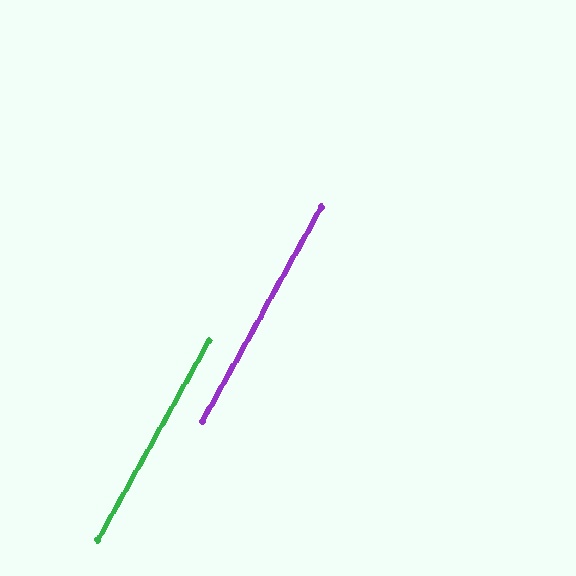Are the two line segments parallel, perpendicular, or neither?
Parallel — their directions differ by only 0.1°.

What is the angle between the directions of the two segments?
Approximately 0 degrees.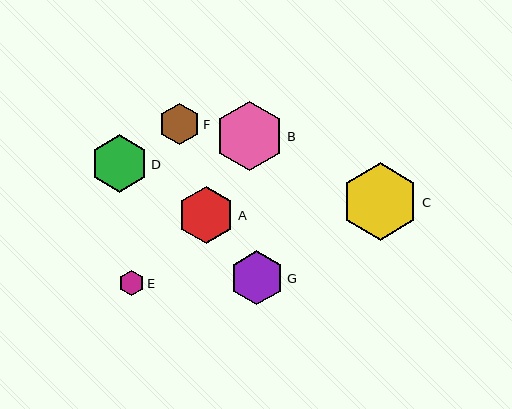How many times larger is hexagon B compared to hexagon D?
Hexagon B is approximately 1.2 times the size of hexagon D.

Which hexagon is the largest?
Hexagon C is the largest with a size of approximately 77 pixels.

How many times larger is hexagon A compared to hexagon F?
Hexagon A is approximately 1.4 times the size of hexagon F.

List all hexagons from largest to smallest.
From largest to smallest: C, B, D, A, G, F, E.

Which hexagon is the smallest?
Hexagon E is the smallest with a size of approximately 26 pixels.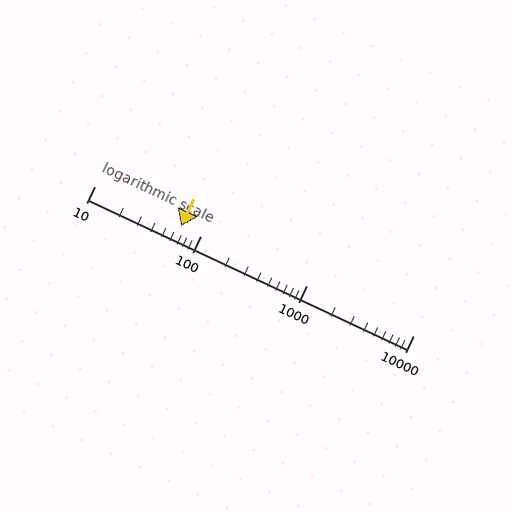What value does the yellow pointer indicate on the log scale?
The pointer indicates approximately 65.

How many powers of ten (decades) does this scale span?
The scale spans 3 decades, from 10 to 10000.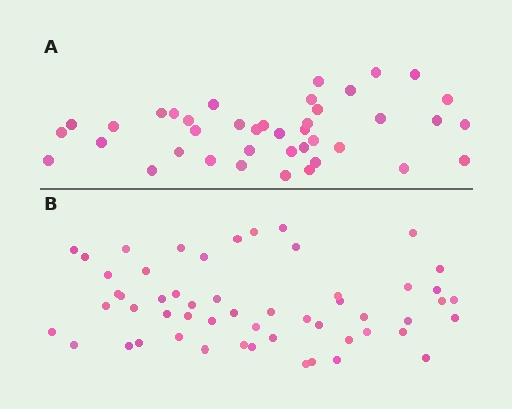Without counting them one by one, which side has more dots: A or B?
Region B (the bottom region) has more dots.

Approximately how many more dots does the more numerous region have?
Region B has approximately 15 more dots than region A.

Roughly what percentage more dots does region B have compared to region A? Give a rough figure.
About 35% more.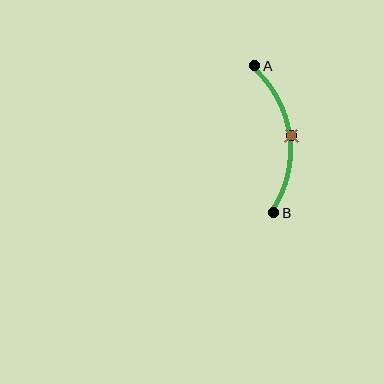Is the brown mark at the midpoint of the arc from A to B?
Yes. The brown mark lies on the arc at equal arc-length from both A and B — it is the arc midpoint.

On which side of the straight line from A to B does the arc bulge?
The arc bulges to the right of the straight line connecting A and B.